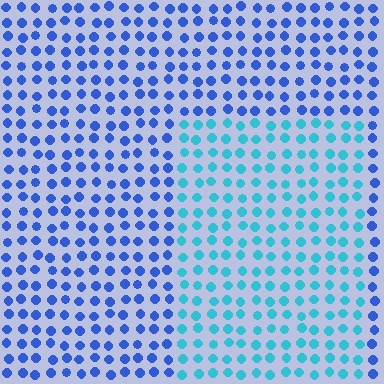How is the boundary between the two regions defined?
The boundary is defined purely by a slight shift in hue (about 39 degrees). Spacing, size, and orientation are identical on both sides.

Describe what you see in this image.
The image is filled with small blue elements in a uniform arrangement. A rectangle-shaped region is visible where the elements are tinted to a slightly different hue, forming a subtle color boundary.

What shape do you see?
I see a rectangle.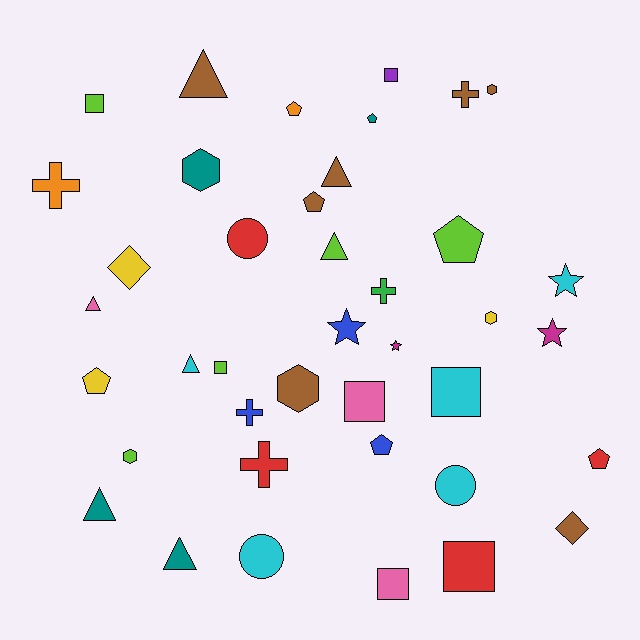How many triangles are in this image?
There are 7 triangles.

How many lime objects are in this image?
There are 5 lime objects.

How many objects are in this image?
There are 40 objects.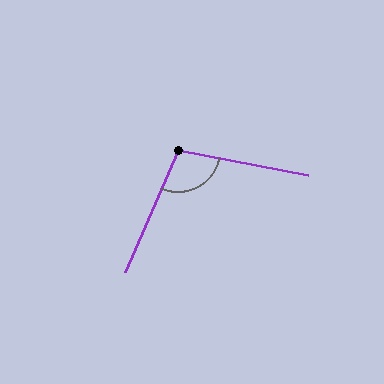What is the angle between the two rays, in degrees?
Approximately 103 degrees.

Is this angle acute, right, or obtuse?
It is obtuse.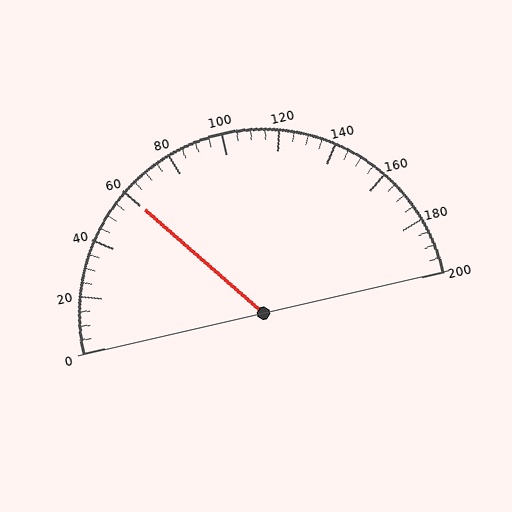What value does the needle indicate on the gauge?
The needle indicates approximately 60.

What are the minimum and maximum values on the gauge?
The gauge ranges from 0 to 200.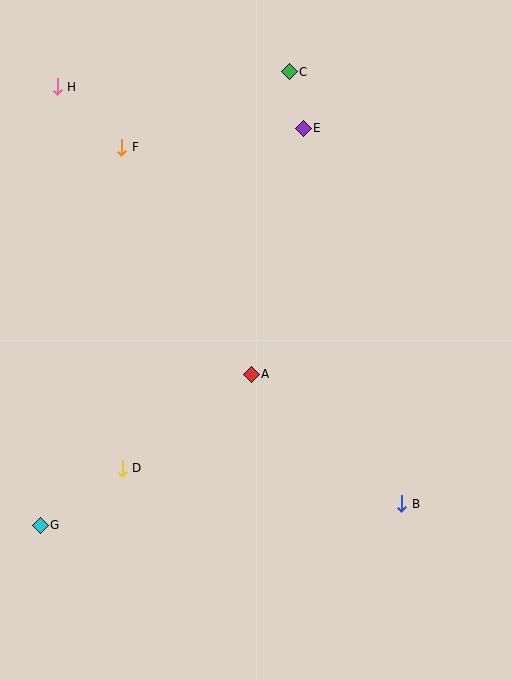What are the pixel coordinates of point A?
Point A is at (251, 374).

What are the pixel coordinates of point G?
Point G is at (40, 525).